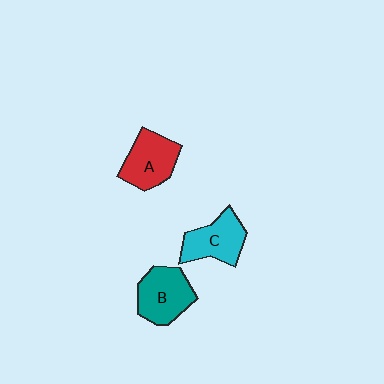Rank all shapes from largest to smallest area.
From largest to smallest: B (teal), A (red), C (cyan).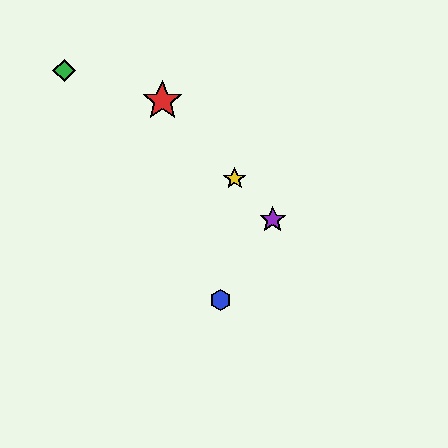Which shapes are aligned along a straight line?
The red star, the yellow star, the purple star are aligned along a straight line.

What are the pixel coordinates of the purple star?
The purple star is at (273, 219).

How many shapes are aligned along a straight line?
3 shapes (the red star, the yellow star, the purple star) are aligned along a straight line.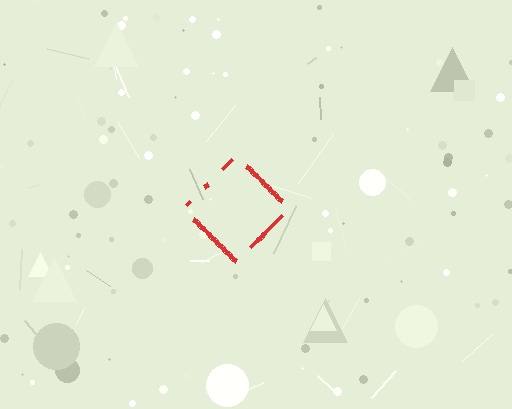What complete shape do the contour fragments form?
The contour fragments form a diamond.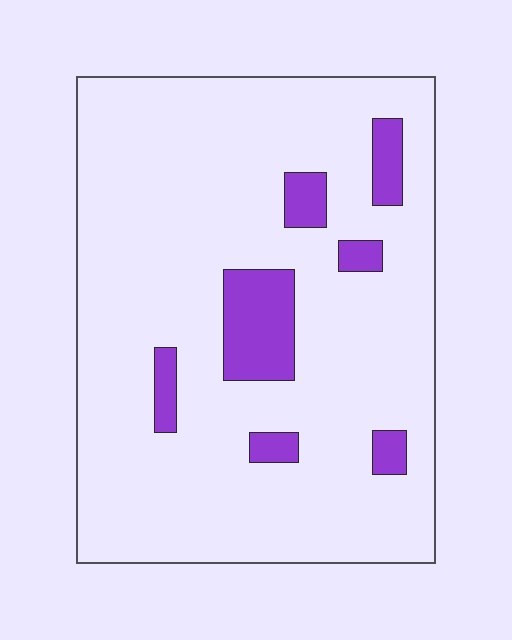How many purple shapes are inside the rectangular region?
7.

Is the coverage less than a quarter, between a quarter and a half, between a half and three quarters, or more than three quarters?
Less than a quarter.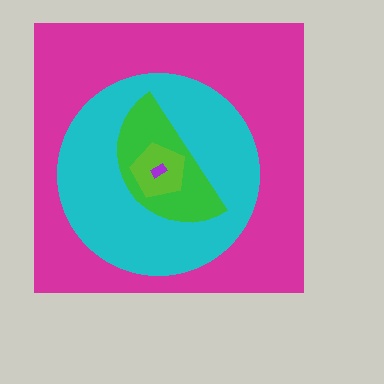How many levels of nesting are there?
5.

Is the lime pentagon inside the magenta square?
Yes.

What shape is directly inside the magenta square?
The cyan circle.